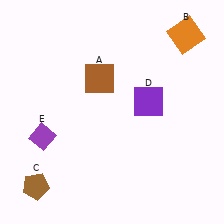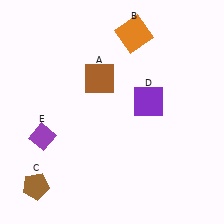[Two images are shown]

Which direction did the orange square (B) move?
The orange square (B) moved left.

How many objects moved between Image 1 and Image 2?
1 object moved between the two images.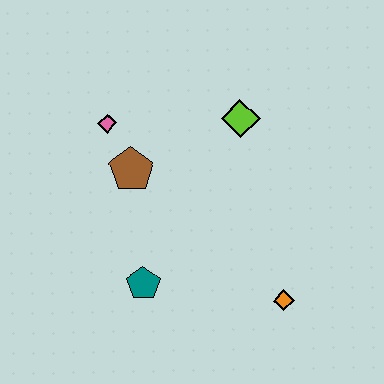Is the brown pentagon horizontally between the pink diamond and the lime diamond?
Yes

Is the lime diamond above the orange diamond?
Yes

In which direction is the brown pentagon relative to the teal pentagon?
The brown pentagon is above the teal pentagon.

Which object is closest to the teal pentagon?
The brown pentagon is closest to the teal pentagon.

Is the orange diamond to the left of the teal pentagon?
No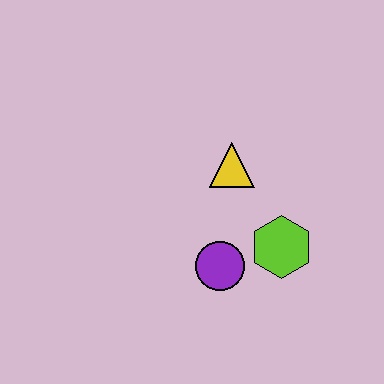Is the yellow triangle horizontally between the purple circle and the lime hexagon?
Yes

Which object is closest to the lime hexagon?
The purple circle is closest to the lime hexagon.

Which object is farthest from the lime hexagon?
The yellow triangle is farthest from the lime hexagon.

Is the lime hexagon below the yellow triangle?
Yes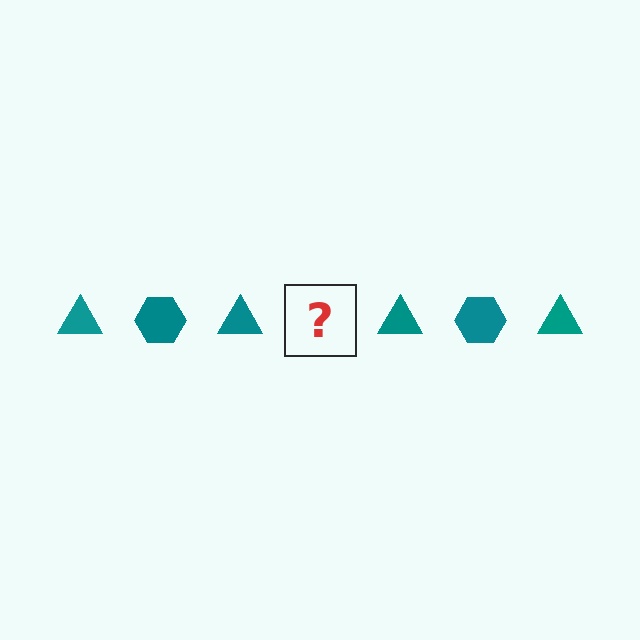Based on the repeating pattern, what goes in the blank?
The blank should be a teal hexagon.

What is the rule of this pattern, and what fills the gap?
The rule is that the pattern cycles through triangle, hexagon shapes in teal. The gap should be filled with a teal hexagon.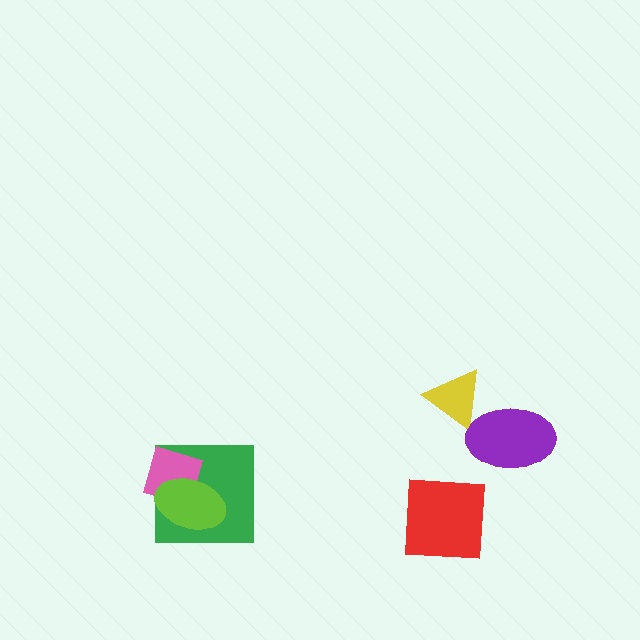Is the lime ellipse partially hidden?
No, no other shape covers it.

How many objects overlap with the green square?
2 objects overlap with the green square.